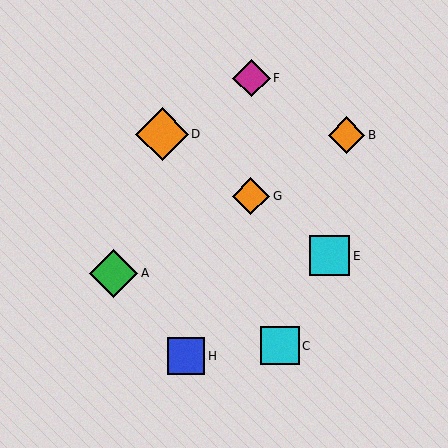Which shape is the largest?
The orange diamond (labeled D) is the largest.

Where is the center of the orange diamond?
The center of the orange diamond is at (346, 135).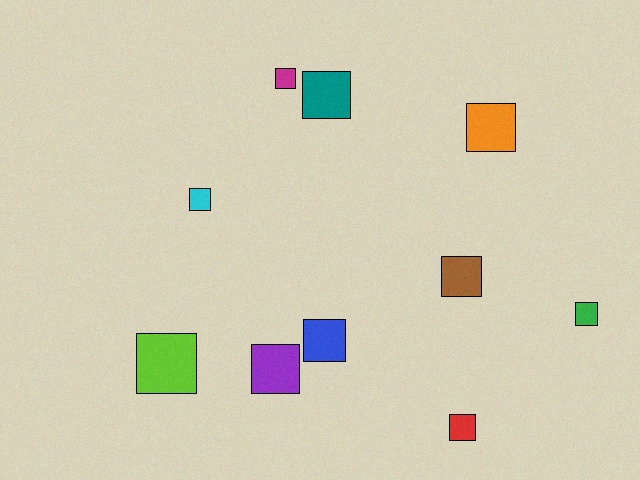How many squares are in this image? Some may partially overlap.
There are 10 squares.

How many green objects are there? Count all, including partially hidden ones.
There is 1 green object.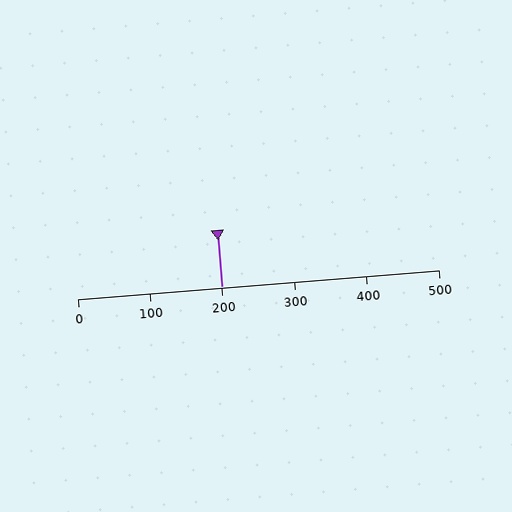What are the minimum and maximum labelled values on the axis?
The axis runs from 0 to 500.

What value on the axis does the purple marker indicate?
The marker indicates approximately 200.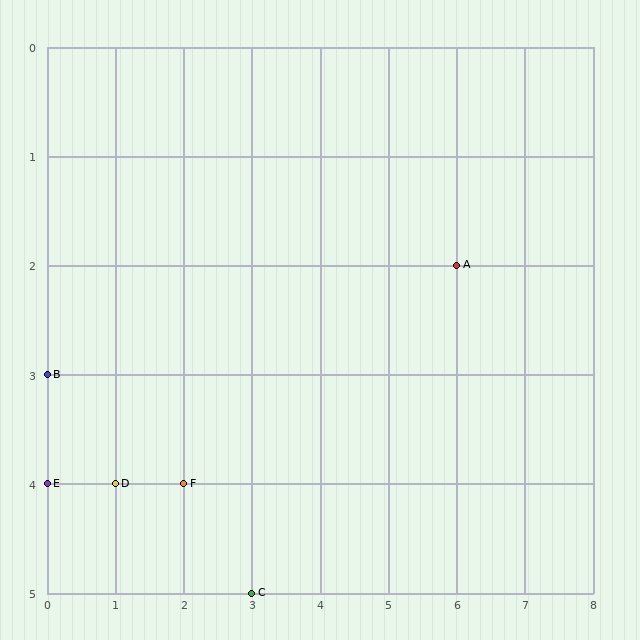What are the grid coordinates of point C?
Point C is at grid coordinates (3, 5).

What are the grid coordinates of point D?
Point D is at grid coordinates (1, 4).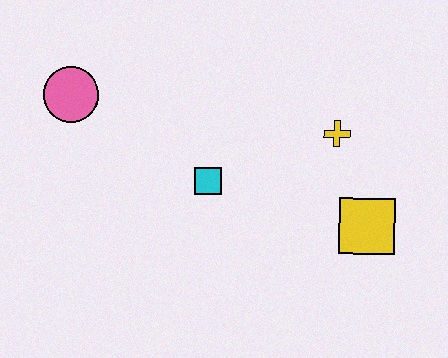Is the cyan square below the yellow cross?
Yes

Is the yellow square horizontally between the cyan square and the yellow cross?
No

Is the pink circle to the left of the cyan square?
Yes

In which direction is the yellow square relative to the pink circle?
The yellow square is to the right of the pink circle.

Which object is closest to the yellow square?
The yellow cross is closest to the yellow square.